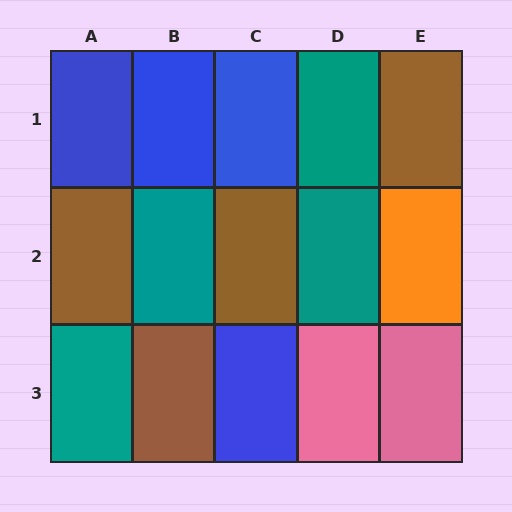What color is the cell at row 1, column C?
Blue.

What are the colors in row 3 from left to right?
Teal, brown, blue, pink, pink.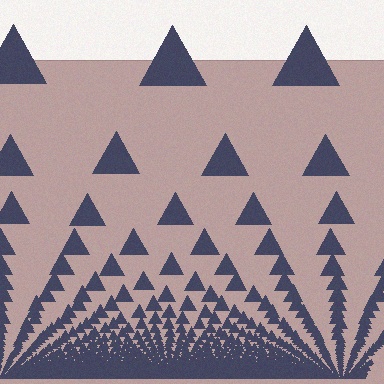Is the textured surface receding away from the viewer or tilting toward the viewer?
The surface appears to tilt toward the viewer. Texture elements get larger and sparser toward the top.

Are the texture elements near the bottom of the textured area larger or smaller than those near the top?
Smaller. The gradient is inverted — elements near the bottom are smaller and denser.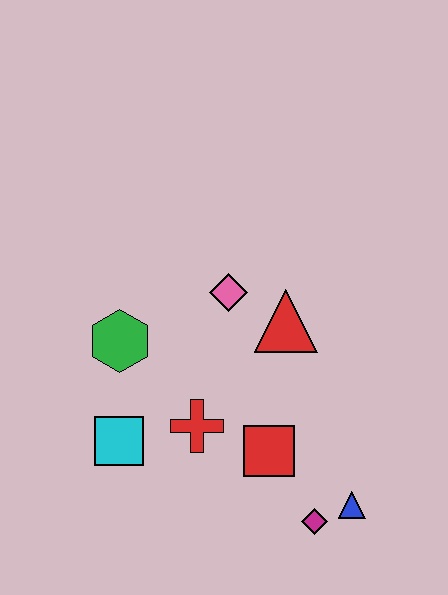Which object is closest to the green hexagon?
The cyan square is closest to the green hexagon.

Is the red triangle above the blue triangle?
Yes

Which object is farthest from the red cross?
The blue triangle is farthest from the red cross.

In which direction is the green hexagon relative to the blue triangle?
The green hexagon is to the left of the blue triangle.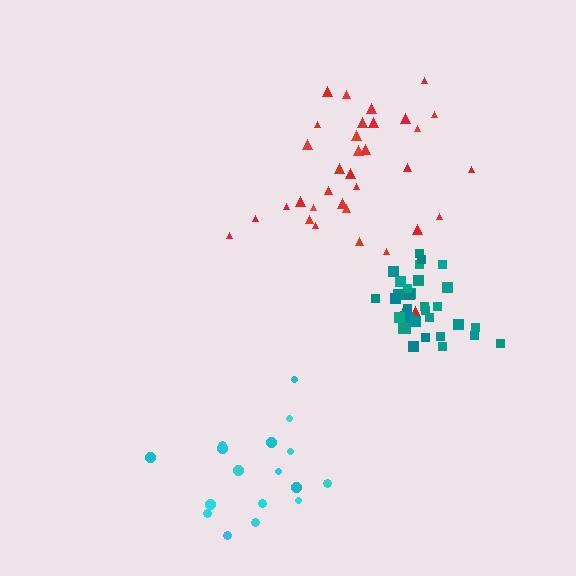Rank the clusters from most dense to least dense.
teal, red, cyan.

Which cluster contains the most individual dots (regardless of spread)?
Red (35).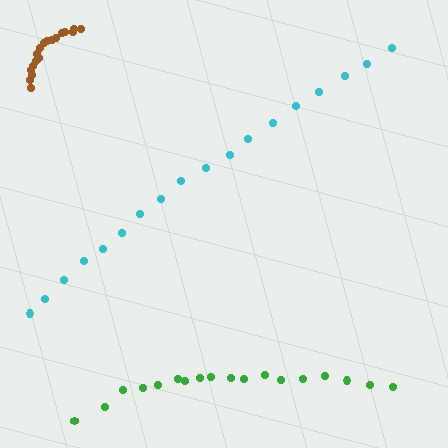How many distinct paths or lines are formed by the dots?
There are 3 distinct paths.